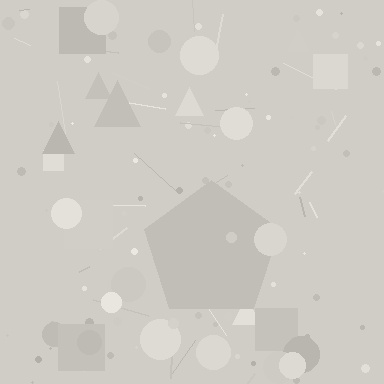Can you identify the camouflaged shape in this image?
The camouflaged shape is a pentagon.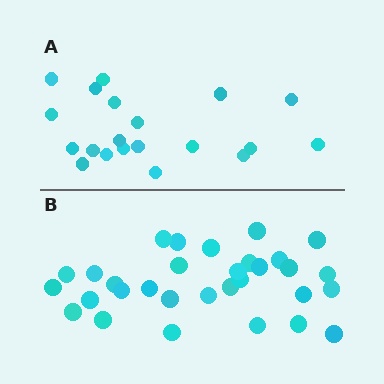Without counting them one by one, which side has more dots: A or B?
Region B (the bottom region) has more dots.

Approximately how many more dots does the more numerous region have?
Region B has roughly 12 or so more dots than region A.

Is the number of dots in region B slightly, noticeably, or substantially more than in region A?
Region B has substantially more. The ratio is roughly 1.6 to 1.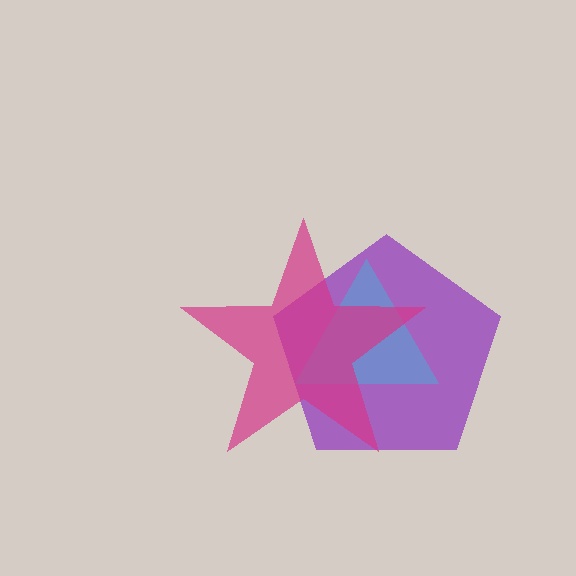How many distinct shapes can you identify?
There are 3 distinct shapes: a purple pentagon, a cyan triangle, a magenta star.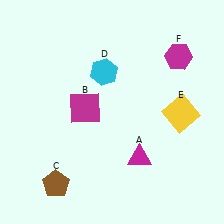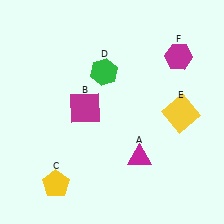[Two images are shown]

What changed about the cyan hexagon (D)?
In Image 1, D is cyan. In Image 2, it changed to green.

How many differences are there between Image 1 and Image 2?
There are 2 differences between the two images.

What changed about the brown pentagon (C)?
In Image 1, C is brown. In Image 2, it changed to yellow.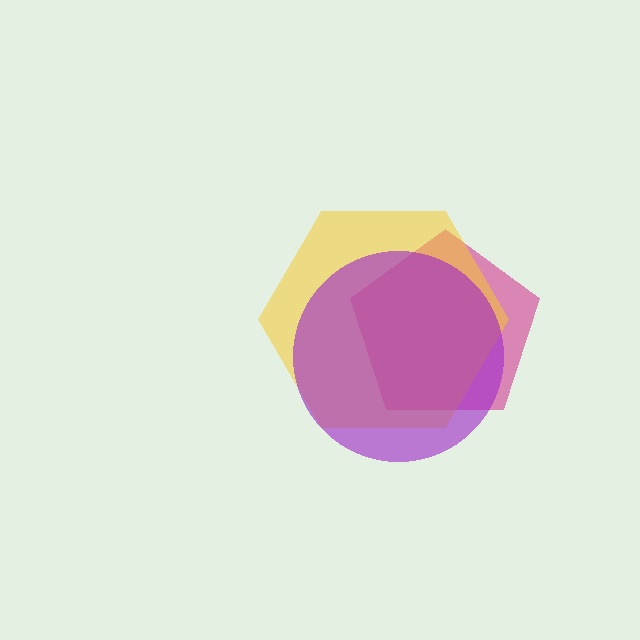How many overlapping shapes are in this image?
There are 3 overlapping shapes in the image.